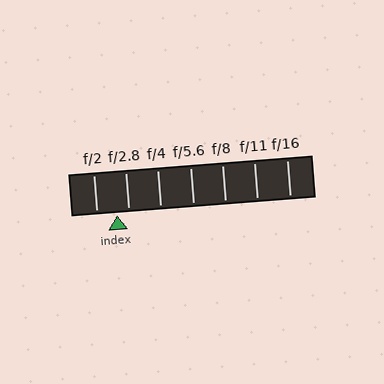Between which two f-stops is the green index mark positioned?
The index mark is between f/2 and f/2.8.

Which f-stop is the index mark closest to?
The index mark is closest to f/2.8.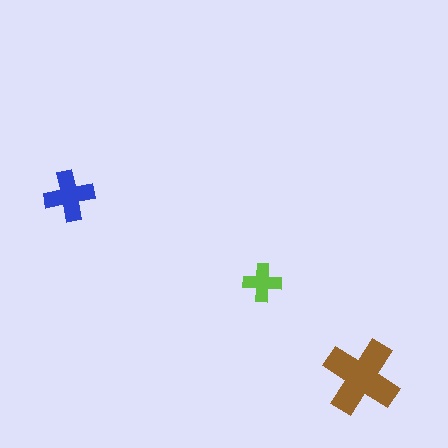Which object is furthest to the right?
The brown cross is rightmost.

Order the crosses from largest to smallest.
the brown one, the blue one, the lime one.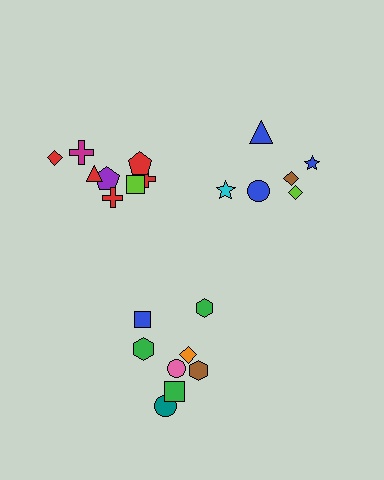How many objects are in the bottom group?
There are 8 objects.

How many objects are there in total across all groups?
There are 22 objects.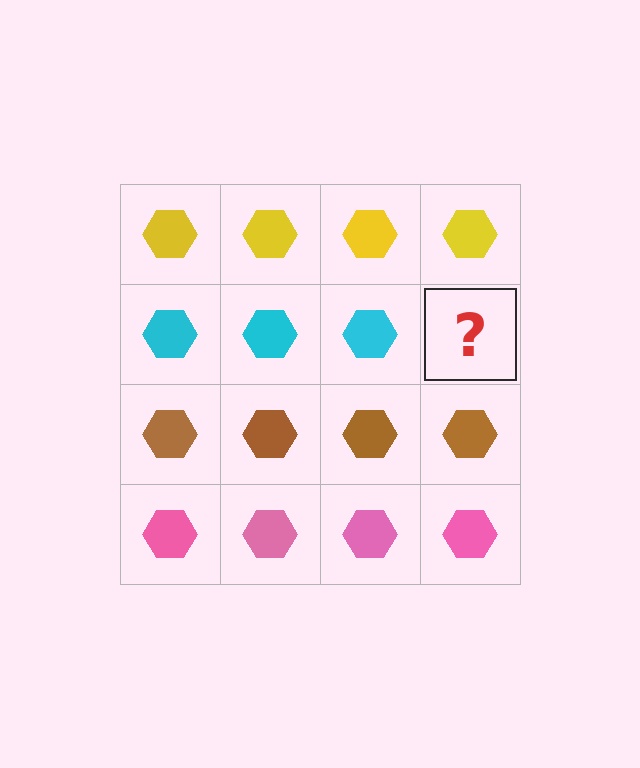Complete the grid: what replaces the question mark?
The question mark should be replaced with a cyan hexagon.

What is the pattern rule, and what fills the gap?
The rule is that each row has a consistent color. The gap should be filled with a cyan hexagon.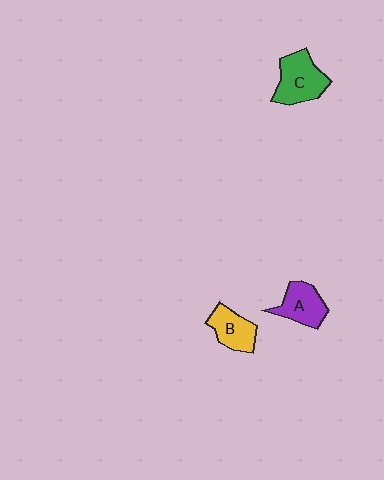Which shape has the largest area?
Shape C (green).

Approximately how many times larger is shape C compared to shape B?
Approximately 1.4 times.